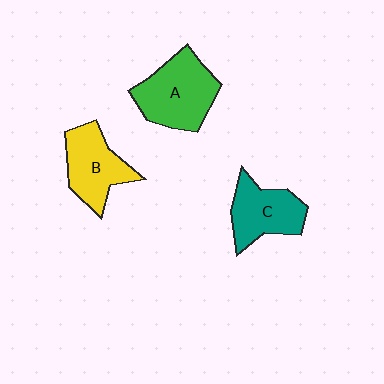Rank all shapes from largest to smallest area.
From largest to smallest: A (green), B (yellow), C (teal).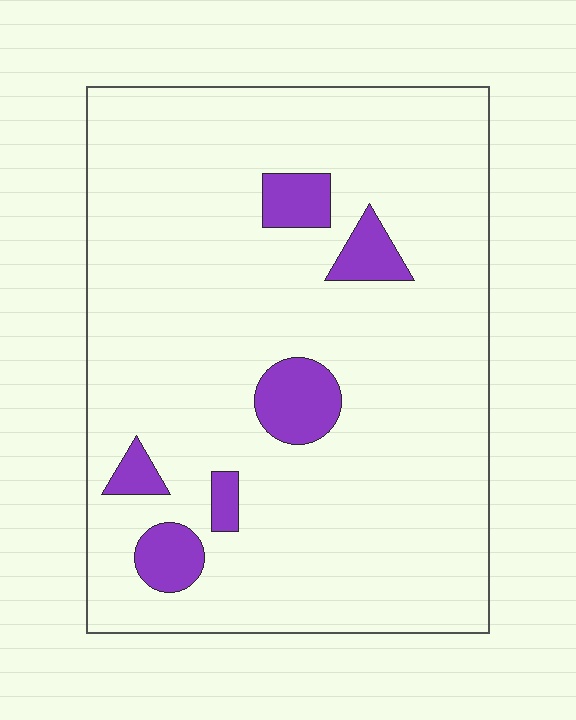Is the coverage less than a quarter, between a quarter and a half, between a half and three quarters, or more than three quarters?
Less than a quarter.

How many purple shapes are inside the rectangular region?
6.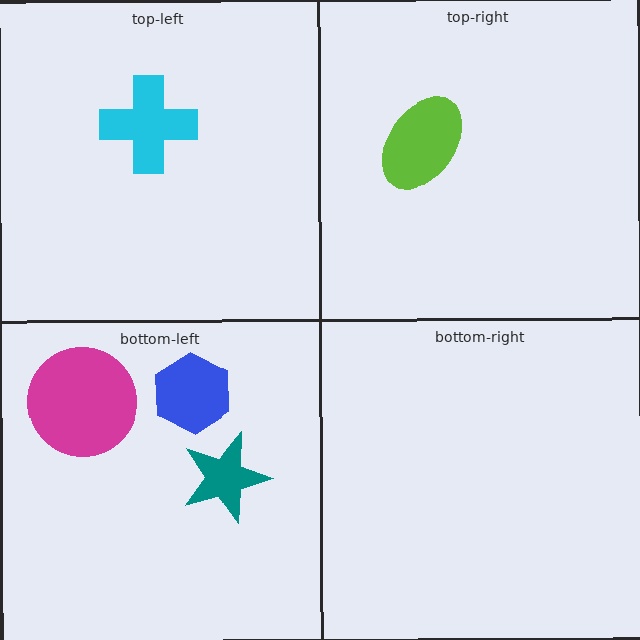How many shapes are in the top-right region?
1.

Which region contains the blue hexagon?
The bottom-left region.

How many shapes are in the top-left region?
1.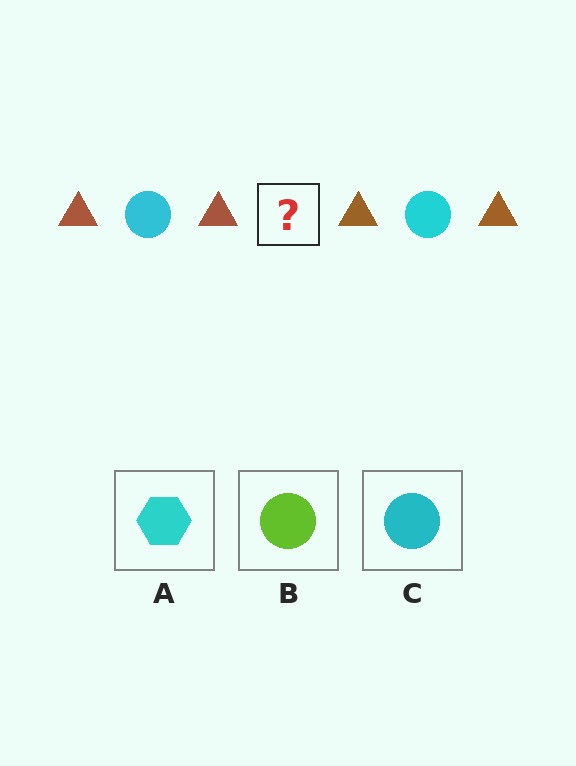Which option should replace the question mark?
Option C.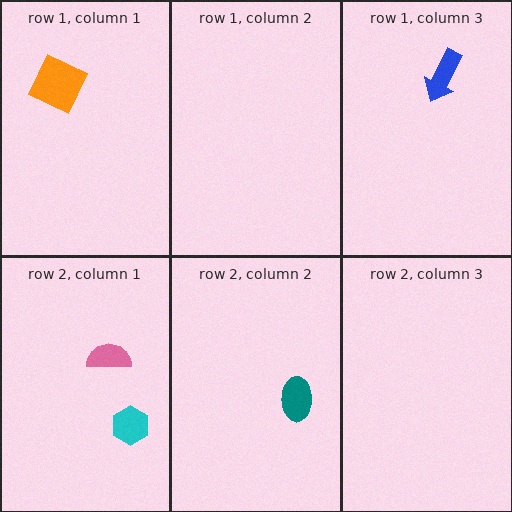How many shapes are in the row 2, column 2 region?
1.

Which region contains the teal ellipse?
The row 2, column 2 region.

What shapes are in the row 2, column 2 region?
The teal ellipse.